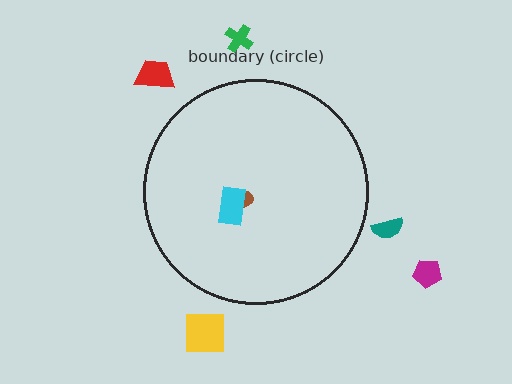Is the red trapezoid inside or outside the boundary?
Outside.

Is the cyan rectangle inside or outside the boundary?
Inside.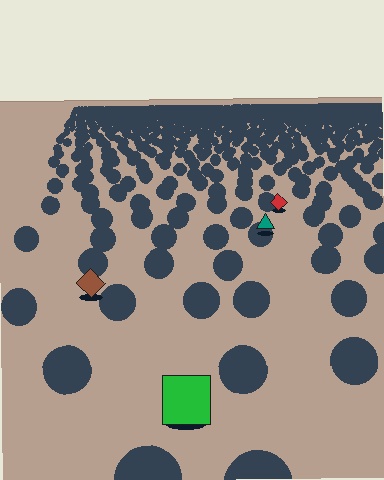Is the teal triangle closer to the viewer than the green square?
No. The green square is closer — you can tell from the texture gradient: the ground texture is coarser near it.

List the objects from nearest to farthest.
From nearest to farthest: the green square, the brown diamond, the teal triangle, the red diamond.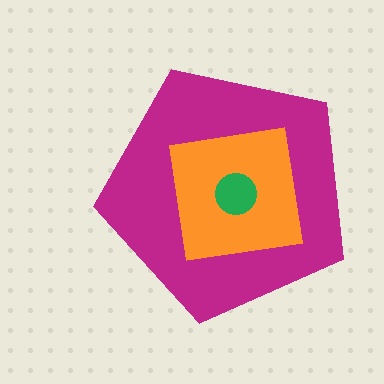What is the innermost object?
The green circle.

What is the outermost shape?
The magenta pentagon.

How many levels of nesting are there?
3.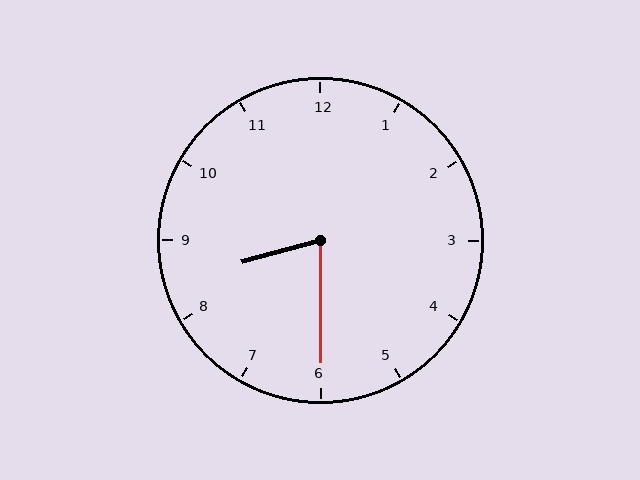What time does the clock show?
8:30.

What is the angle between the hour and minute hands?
Approximately 75 degrees.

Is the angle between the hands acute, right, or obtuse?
It is acute.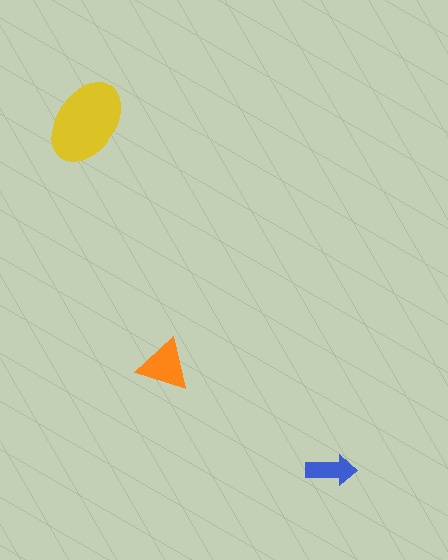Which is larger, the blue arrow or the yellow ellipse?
The yellow ellipse.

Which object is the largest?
The yellow ellipse.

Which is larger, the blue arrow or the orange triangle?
The orange triangle.